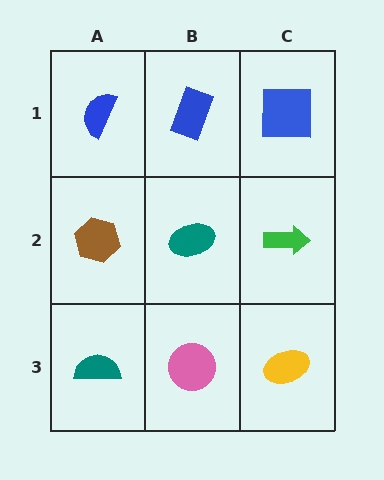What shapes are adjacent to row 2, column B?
A blue rectangle (row 1, column B), a pink circle (row 3, column B), a brown hexagon (row 2, column A), a green arrow (row 2, column C).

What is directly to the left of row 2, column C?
A teal ellipse.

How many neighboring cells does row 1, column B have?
3.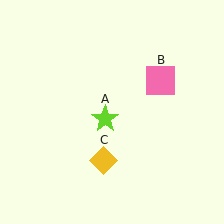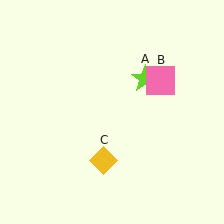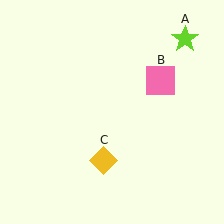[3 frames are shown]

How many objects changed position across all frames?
1 object changed position: lime star (object A).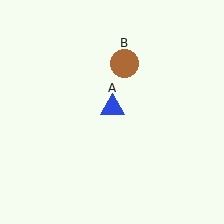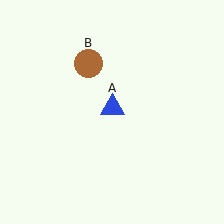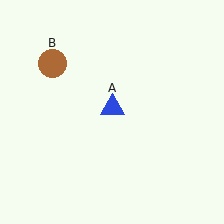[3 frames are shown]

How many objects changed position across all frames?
1 object changed position: brown circle (object B).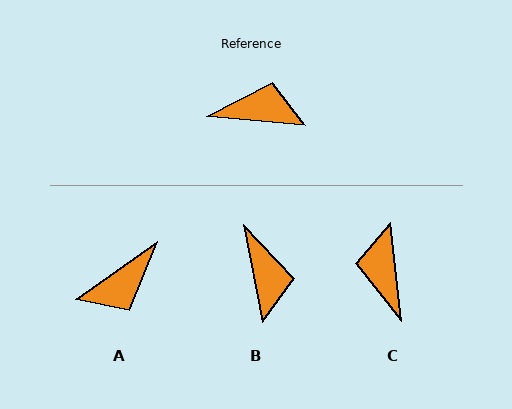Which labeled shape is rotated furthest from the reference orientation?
A, about 140 degrees away.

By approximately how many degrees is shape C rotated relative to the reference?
Approximately 101 degrees counter-clockwise.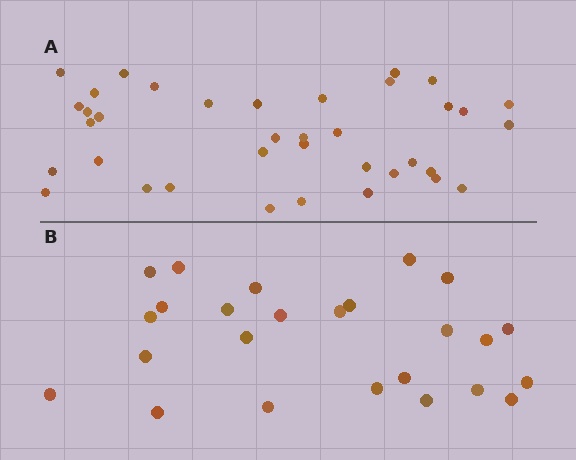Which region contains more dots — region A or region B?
Region A (the top region) has more dots.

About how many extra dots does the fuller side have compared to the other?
Region A has roughly 12 or so more dots than region B.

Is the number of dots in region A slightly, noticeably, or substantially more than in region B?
Region A has substantially more. The ratio is roughly 1.5 to 1.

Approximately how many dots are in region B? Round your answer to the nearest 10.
About 20 dots. (The exact count is 25, which rounds to 20.)